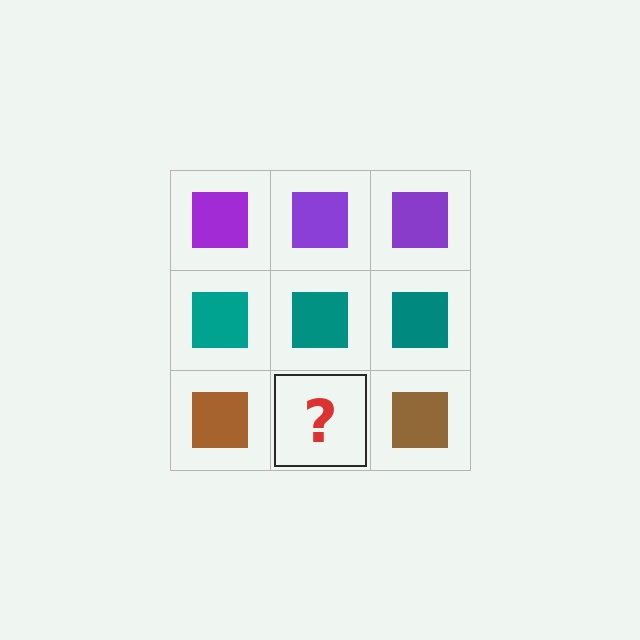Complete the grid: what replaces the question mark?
The question mark should be replaced with a brown square.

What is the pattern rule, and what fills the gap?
The rule is that each row has a consistent color. The gap should be filled with a brown square.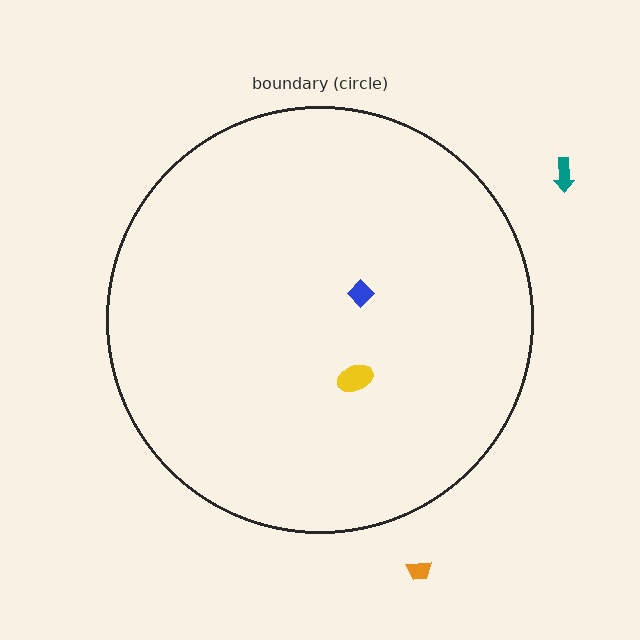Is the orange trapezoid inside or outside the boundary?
Outside.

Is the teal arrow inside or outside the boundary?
Outside.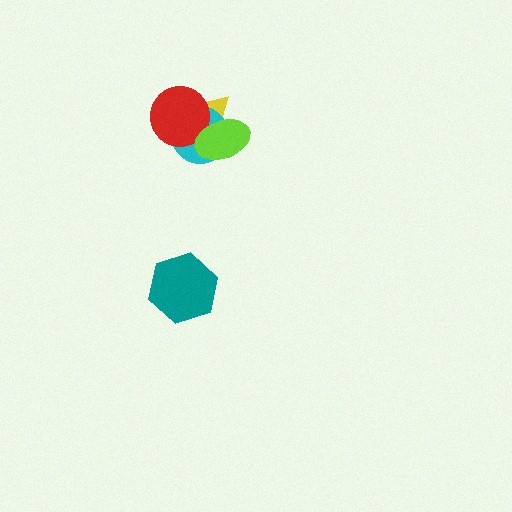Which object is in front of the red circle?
The lime ellipse is in front of the red circle.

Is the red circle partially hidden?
Yes, it is partially covered by another shape.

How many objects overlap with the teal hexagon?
0 objects overlap with the teal hexagon.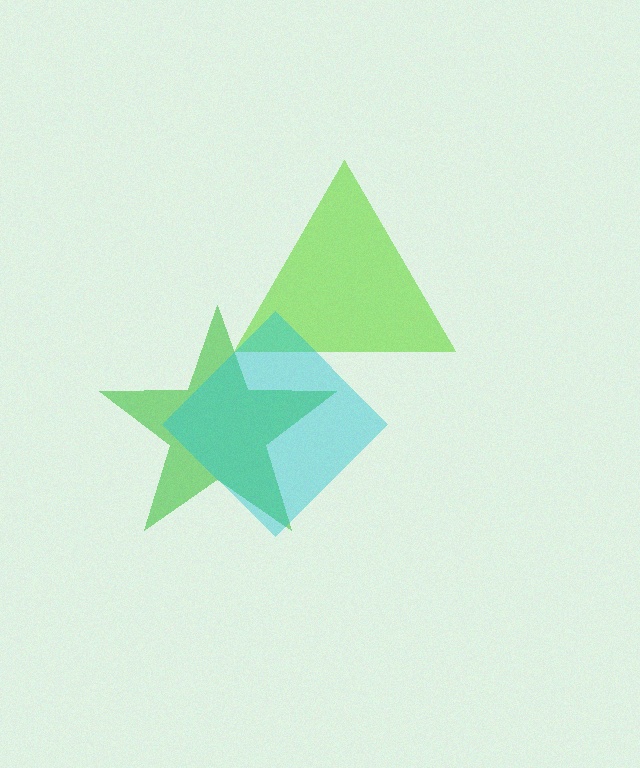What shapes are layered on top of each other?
The layered shapes are: a lime triangle, a green star, a cyan diamond.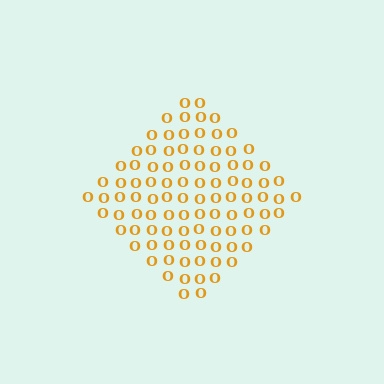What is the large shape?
The large shape is a diamond.